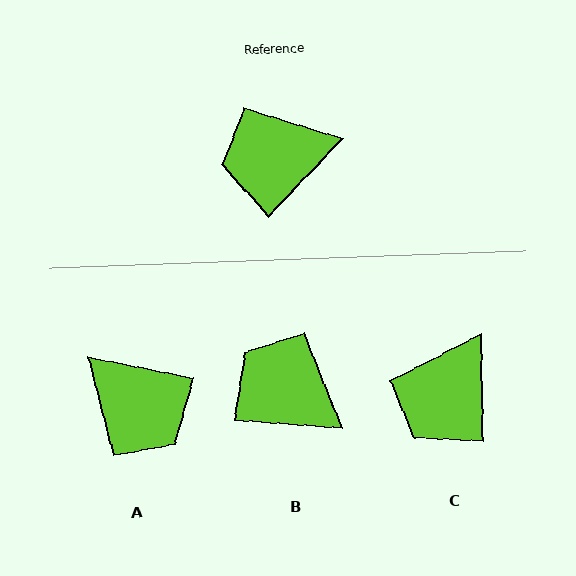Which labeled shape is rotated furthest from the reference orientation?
A, about 122 degrees away.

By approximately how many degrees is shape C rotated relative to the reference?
Approximately 44 degrees counter-clockwise.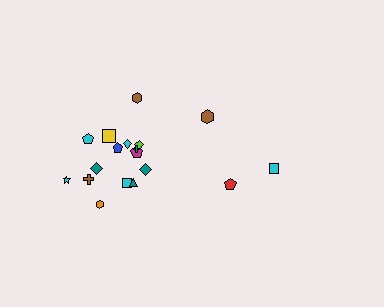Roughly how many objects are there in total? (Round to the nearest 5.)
Roughly 20 objects in total.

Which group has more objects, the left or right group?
The left group.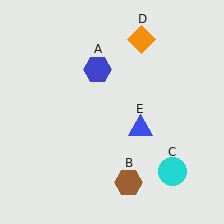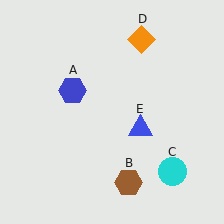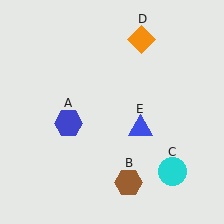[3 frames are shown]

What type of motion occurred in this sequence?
The blue hexagon (object A) rotated counterclockwise around the center of the scene.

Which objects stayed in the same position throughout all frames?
Brown hexagon (object B) and cyan circle (object C) and orange diamond (object D) and blue triangle (object E) remained stationary.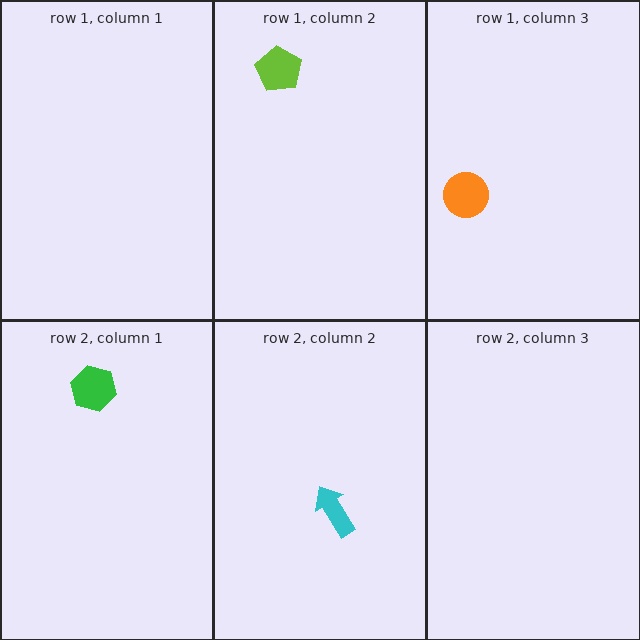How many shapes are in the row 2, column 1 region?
1.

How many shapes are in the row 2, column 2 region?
1.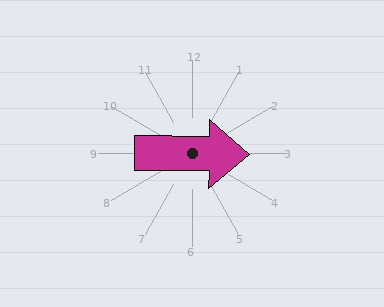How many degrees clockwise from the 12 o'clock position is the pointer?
Approximately 91 degrees.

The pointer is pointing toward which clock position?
Roughly 3 o'clock.